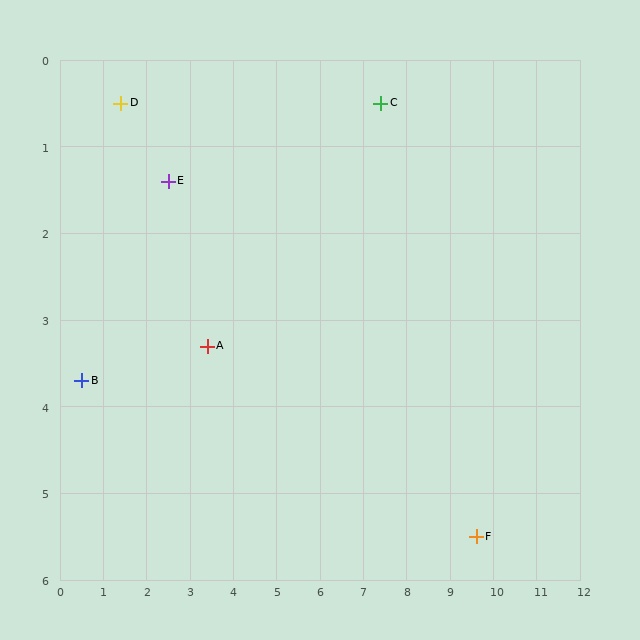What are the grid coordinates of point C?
Point C is at approximately (7.4, 0.5).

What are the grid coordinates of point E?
Point E is at approximately (2.5, 1.4).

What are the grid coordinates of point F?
Point F is at approximately (9.6, 5.5).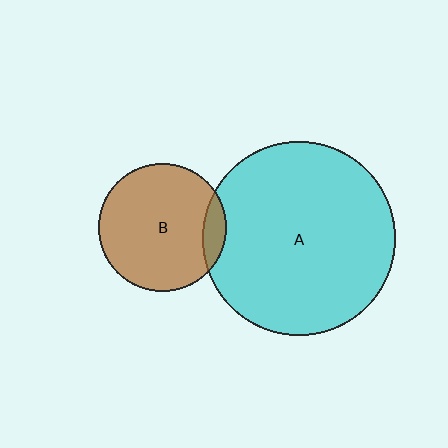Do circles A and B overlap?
Yes.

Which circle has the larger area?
Circle A (cyan).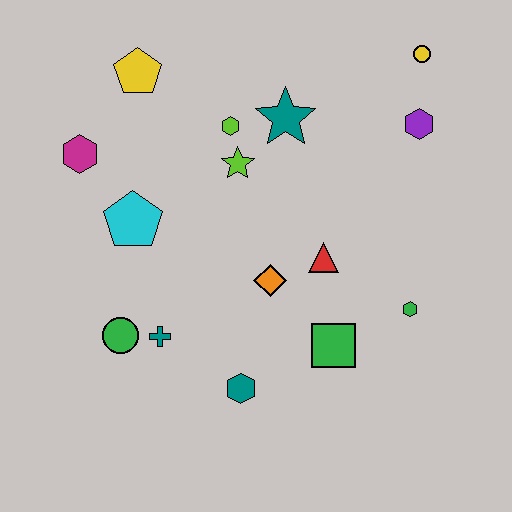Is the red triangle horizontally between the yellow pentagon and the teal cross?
No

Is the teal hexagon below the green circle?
Yes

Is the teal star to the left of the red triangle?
Yes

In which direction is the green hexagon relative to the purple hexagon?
The green hexagon is below the purple hexagon.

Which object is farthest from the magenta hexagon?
The green hexagon is farthest from the magenta hexagon.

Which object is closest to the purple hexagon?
The yellow circle is closest to the purple hexagon.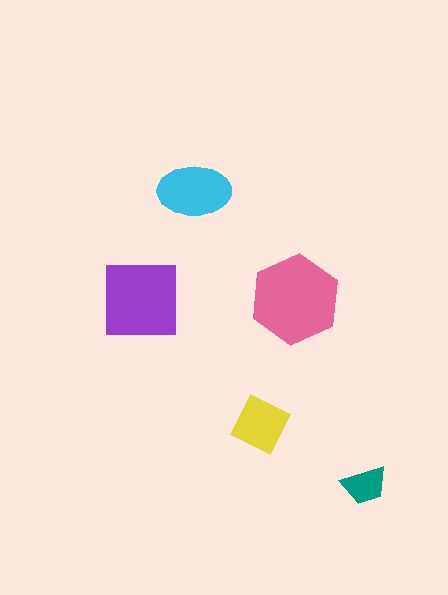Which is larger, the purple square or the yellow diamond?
The purple square.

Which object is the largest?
The pink hexagon.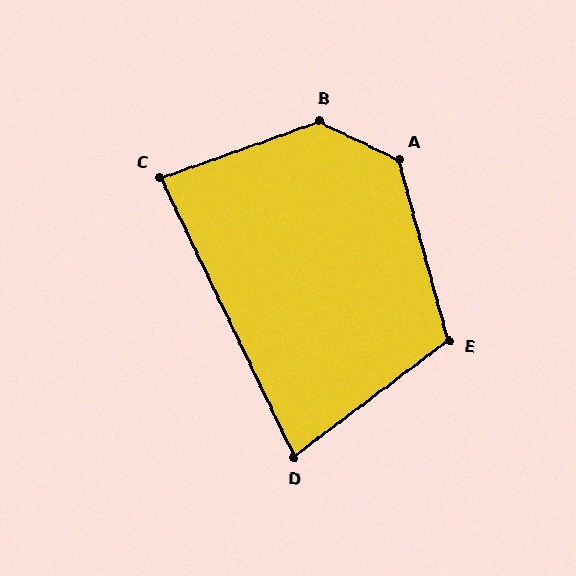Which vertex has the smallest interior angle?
D, at approximately 79 degrees.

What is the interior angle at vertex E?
Approximately 111 degrees (obtuse).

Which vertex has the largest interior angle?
B, at approximately 135 degrees.